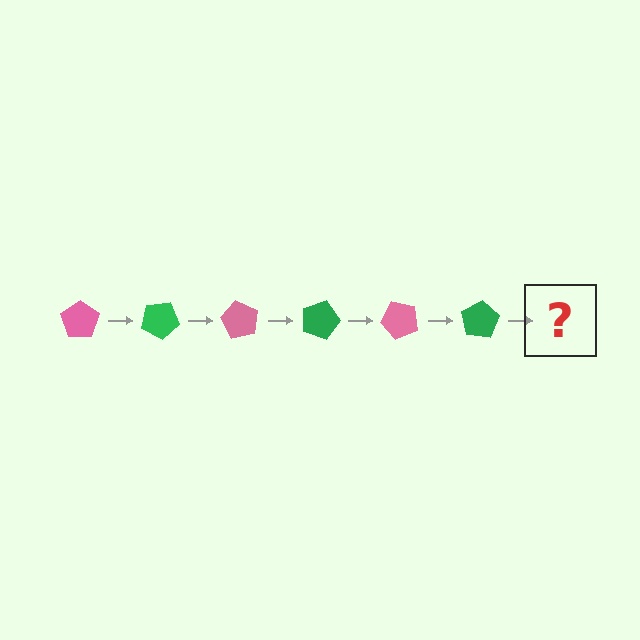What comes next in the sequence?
The next element should be a pink pentagon, rotated 180 degrees from the start.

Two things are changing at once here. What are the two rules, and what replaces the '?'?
The two rules are that it rotates 30 degrees each step and the color cycles through pink and green. The '?' should be a pink pentagon, rotated 180 degrees from the start.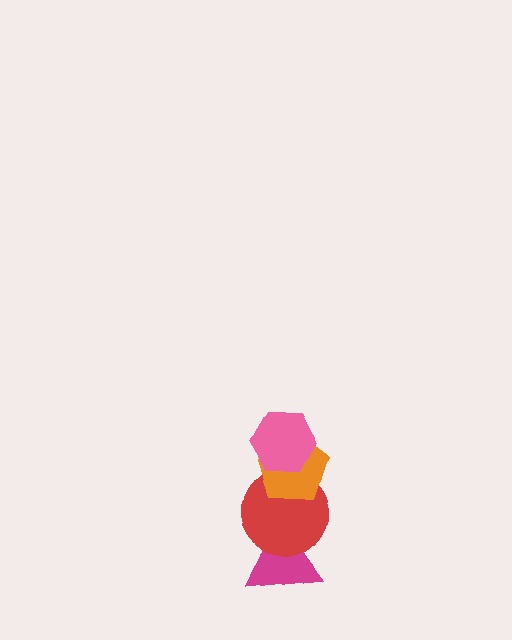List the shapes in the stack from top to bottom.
From top to bottom: the pink hexagon, the orange pentagon, the red circle, the magenta triangle.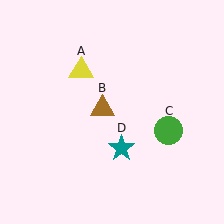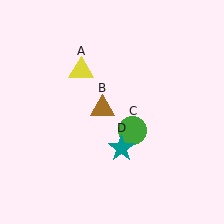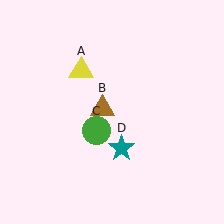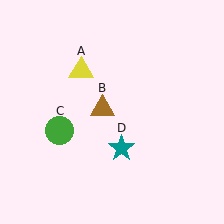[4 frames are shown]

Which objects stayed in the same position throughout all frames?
Yellow triangle (object A) and brown triangle (object B) and teal star (object D) remained stationary.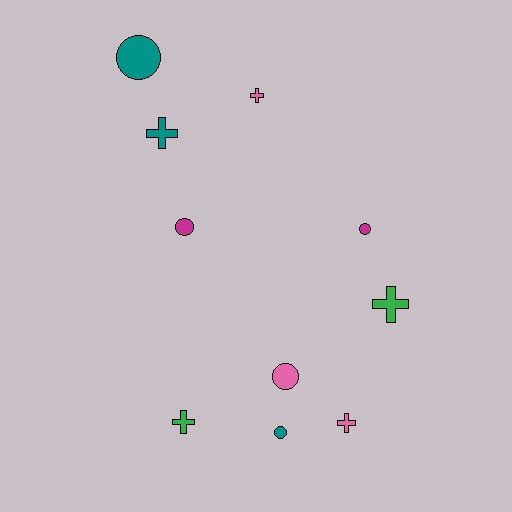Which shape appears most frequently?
Cross, with 5 objects.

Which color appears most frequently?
Teal, with 3 objects.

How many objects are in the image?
There are 10 objects.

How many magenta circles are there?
There are 2 magenta circles.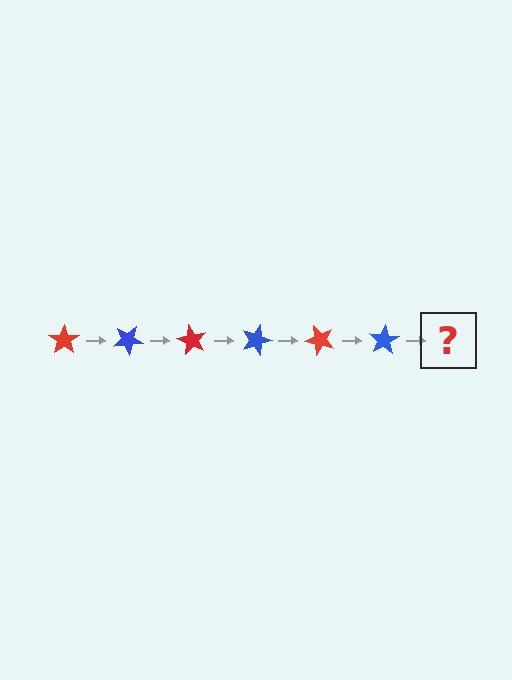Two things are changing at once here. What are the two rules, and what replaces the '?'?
The two rules are that it rotates 30 degrees each step and the color cycles through red and blue. The '?' should be a red star, rotated 180 degrees from the start.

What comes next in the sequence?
The next element should be a red star, rotated 180 degrees from the start.